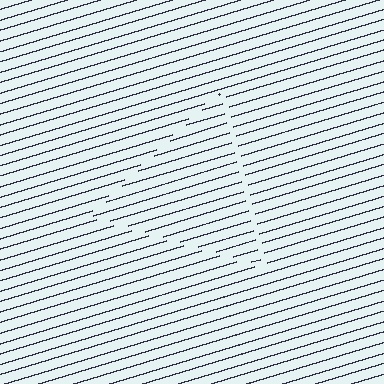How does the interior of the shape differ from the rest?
The interior of the shape contains the same grating, shifted by half a period — the contour is defined by the phase discontinuity where line-ends from the inner and outer gratings abut.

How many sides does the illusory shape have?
3 sides — the line-ends trace a triangle.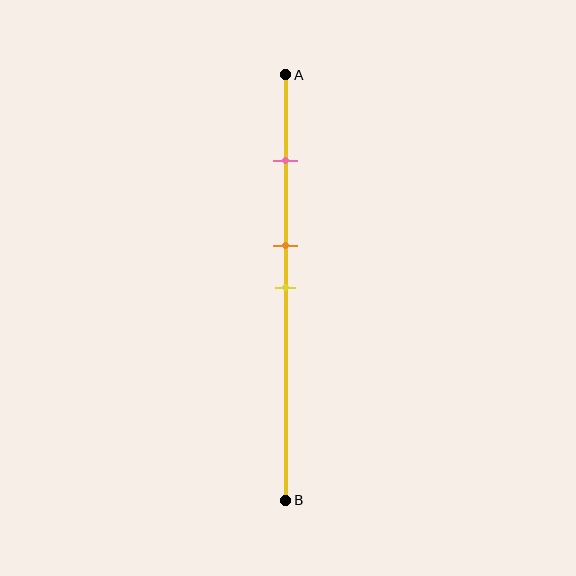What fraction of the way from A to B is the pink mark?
The pink mark is approximately 20% (0.2) of the way from A to B.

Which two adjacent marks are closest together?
The orange and yellow marks are the closest adjacent pair.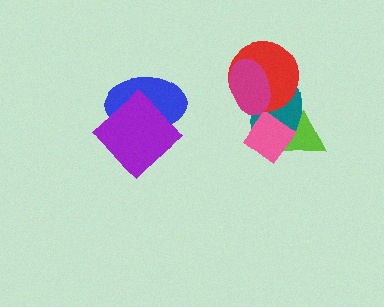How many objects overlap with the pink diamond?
2 objects overlap with the pink diamond.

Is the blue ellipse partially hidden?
Yes, it is partially covered by another shape.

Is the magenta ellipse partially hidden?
No, no other shape covers it.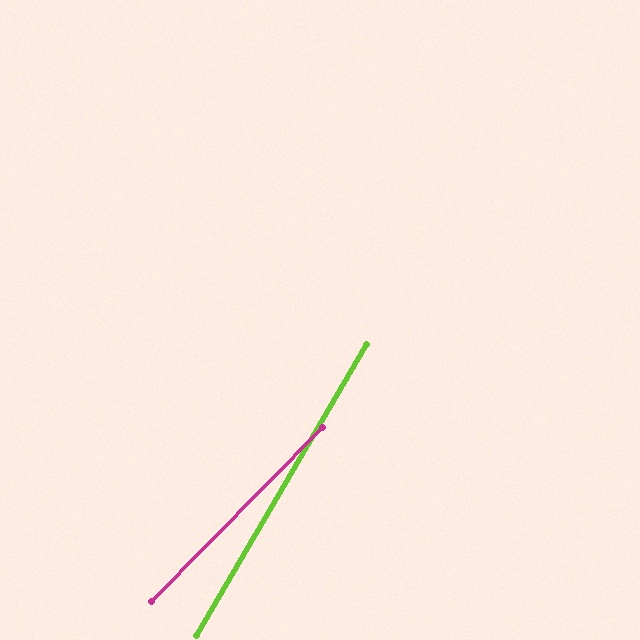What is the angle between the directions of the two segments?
Approximately 14 degrees.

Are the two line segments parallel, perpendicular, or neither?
Neither parallel nor perpendicular — they differ by about 14°.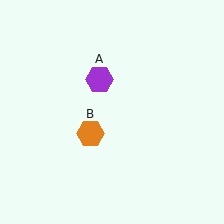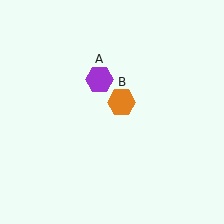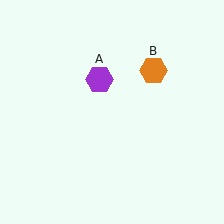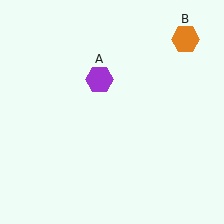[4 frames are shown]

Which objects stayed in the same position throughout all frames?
Purple hexagon (object A) remained stationary.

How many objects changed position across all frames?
1 object changed position: orange hexagon (object B).